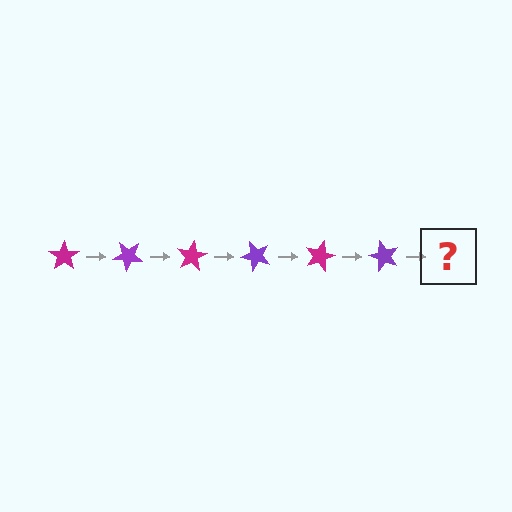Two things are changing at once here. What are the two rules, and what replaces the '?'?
The two rules are that it rotates 40 degrees each step and the color cycles through magenta and purple. The '?' should be a magenta star, rotated 240 degrees from the start.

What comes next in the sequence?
The next element should be a magenta star, rotated 240 degrees from the start.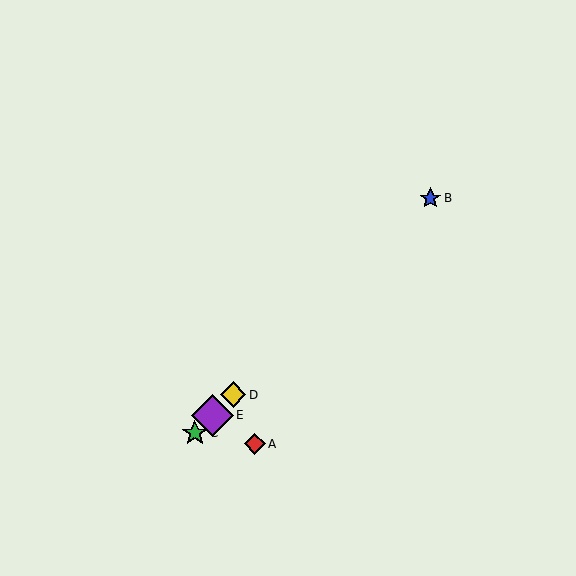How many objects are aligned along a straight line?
4 objects (B, C, D, E) are aligned along a straight line.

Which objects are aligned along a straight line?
Objects B, C, D, E are aligned along a straight line.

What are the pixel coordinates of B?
Object B is at (430, 198).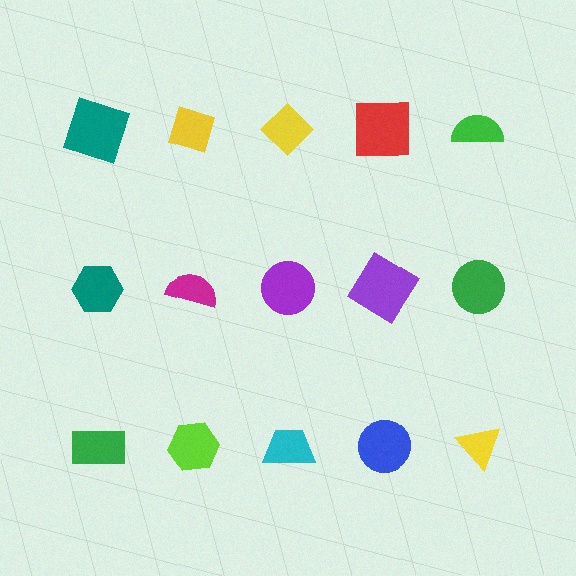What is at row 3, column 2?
A lime hexagon.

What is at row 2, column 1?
A teal hexagon.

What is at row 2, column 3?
A purple circle.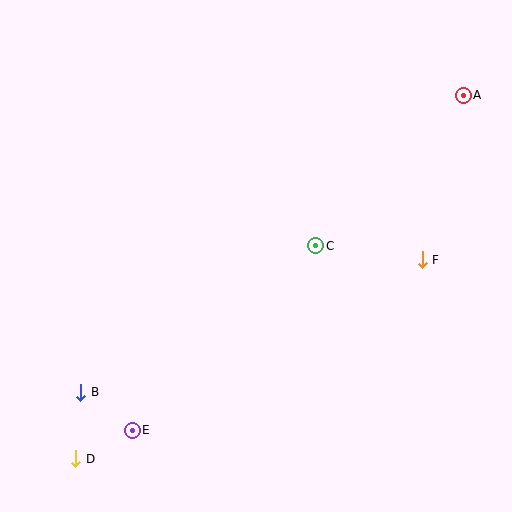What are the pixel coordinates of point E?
Point E is at (132, 430).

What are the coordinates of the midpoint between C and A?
The midpoint between C and A is at (390, 171).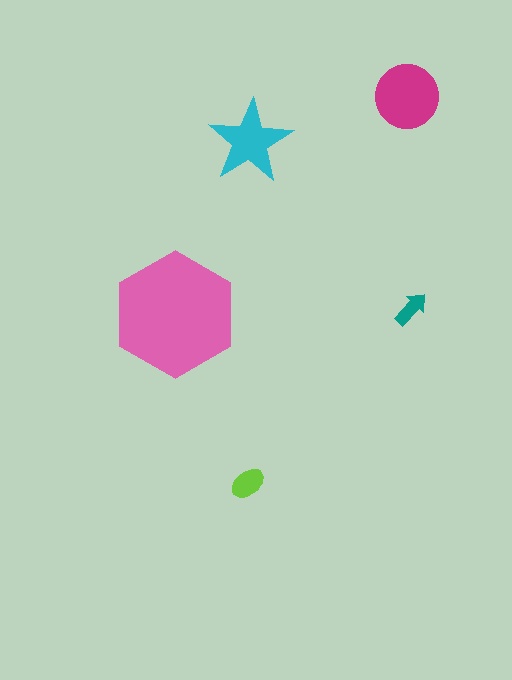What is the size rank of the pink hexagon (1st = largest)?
1st.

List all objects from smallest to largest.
The teal arrow, the lime ellipse, the cyan star, the magenta circle, the pink hexagon.